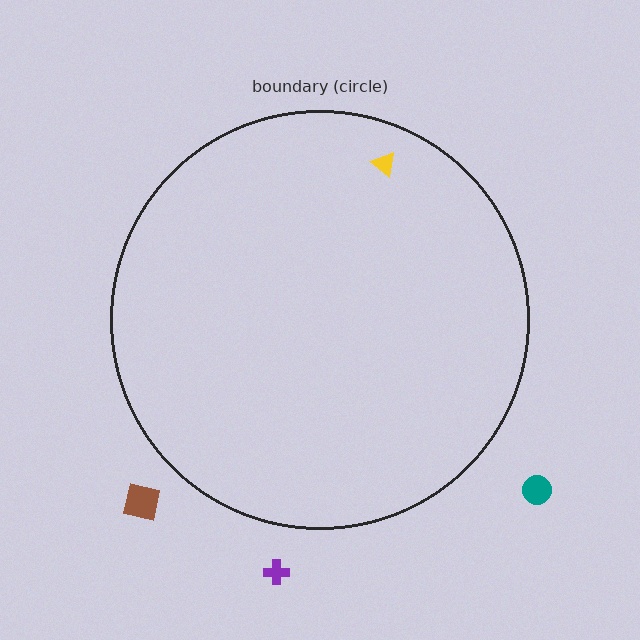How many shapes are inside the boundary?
1 inside, 3 outside.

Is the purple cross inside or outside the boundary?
Outside.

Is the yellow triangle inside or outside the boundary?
Inside.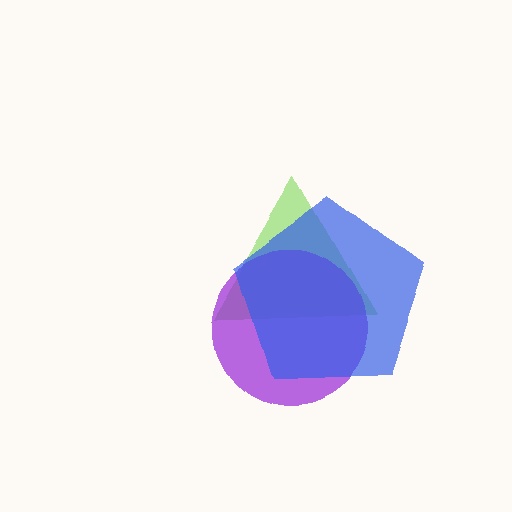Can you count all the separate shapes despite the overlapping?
Yes, there are 3 separate shapes.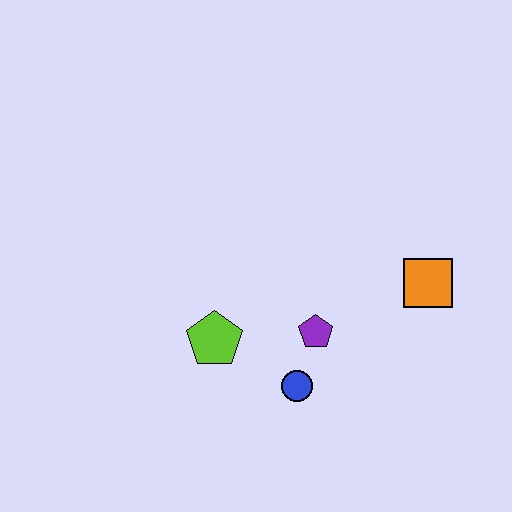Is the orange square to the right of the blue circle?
Yes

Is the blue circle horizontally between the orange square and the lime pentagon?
Yes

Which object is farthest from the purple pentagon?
The orange square is farthest from the purple pentagon.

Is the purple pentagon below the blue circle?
No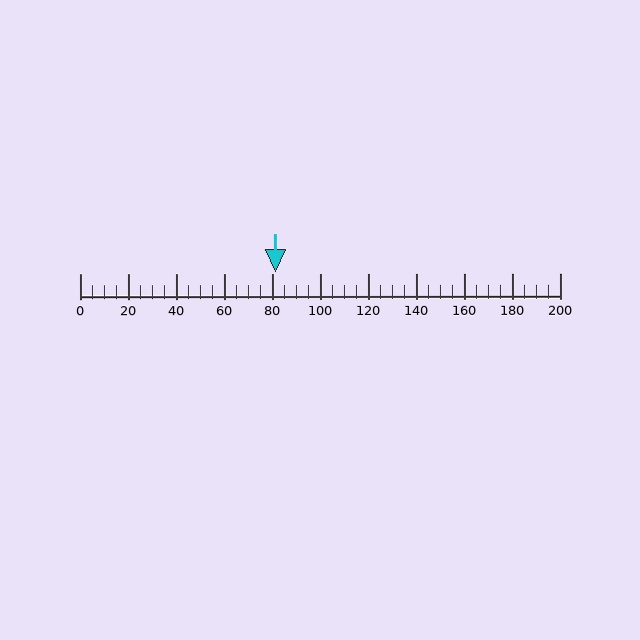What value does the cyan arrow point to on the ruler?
The cyan arrow points to approximately 82.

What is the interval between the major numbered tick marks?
The major tick marks are spaced 20 units apart.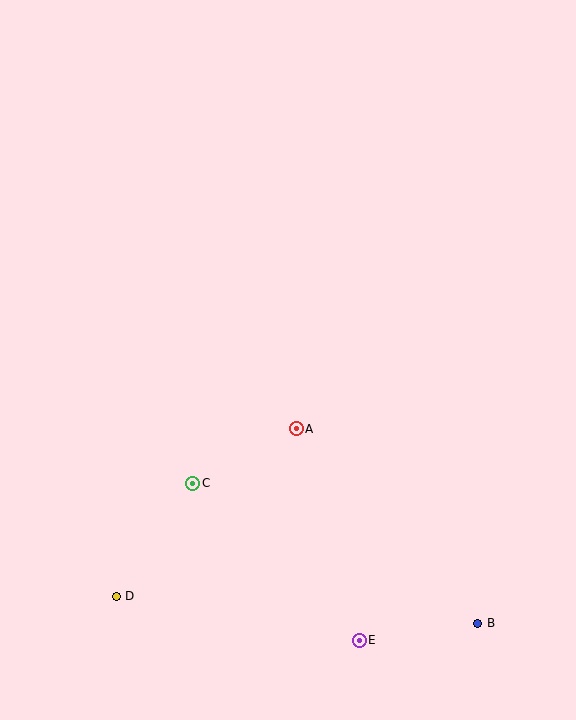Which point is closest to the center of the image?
Point A at (296, 429) is closest to the center.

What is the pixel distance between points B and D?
The distance between B and D is 362 pixels.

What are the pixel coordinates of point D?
Point D is at (116, 596).